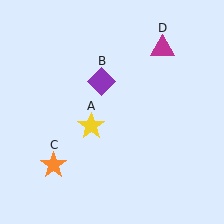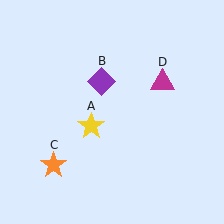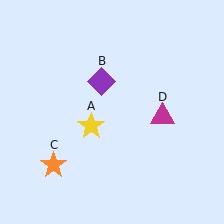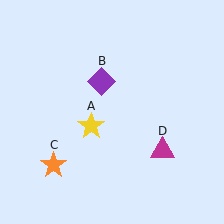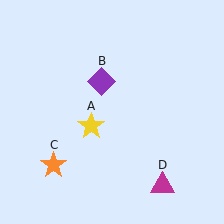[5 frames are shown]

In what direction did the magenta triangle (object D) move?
The magenta triangle (object D) moved down.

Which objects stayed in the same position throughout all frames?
Yellow star (object A) and purple diamond (object B) and orange star (object C) remained stationary.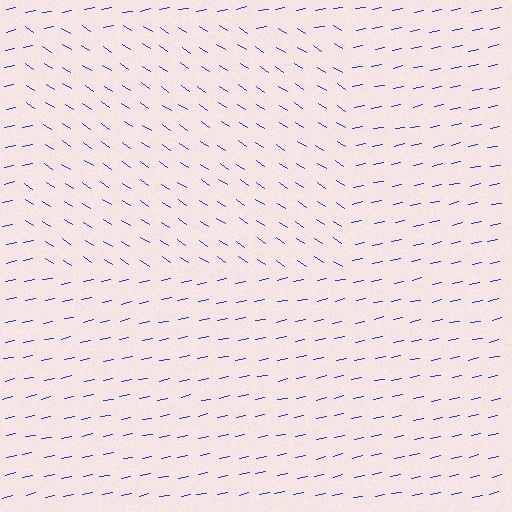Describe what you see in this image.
The image is filled with small blue line segments. A rectangle region in the image has lines oriented differently from the surrounding lines, creating a visible texture boundary.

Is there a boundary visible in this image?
Yes, there is a texture boundary formed by a change in line orientation.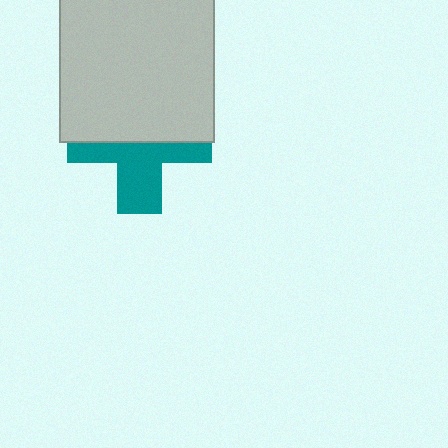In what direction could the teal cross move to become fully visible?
The teal cross could move down. That would shift it out from behind the light gray square entirely.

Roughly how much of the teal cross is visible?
About half of it is visible (roughly 47%).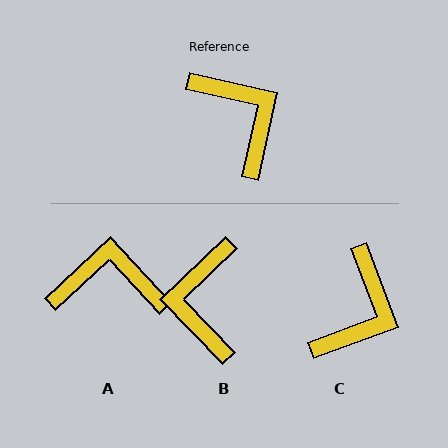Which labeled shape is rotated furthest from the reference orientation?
B, about 146 degrees away.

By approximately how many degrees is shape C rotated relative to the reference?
Approximately 57 degrees clockwise.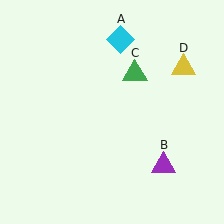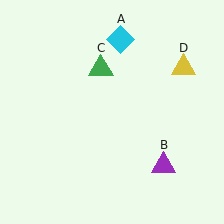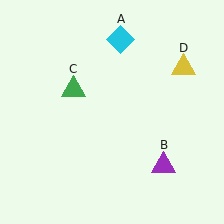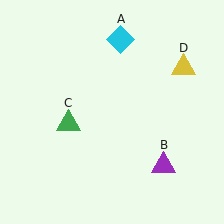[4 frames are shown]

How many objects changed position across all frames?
1 object changed position: green triangle (object C).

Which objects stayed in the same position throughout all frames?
Cyan diamond (object A) and purple triangle (object B) and yellow triangle (object D) remained stationary.